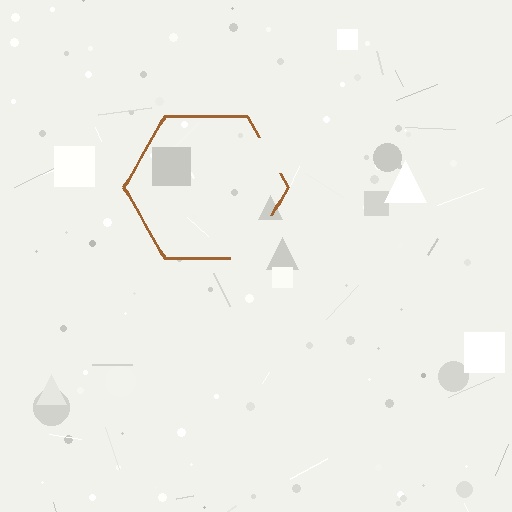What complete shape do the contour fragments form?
The contour fragments form a hexagon.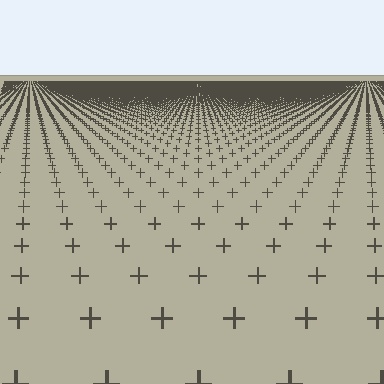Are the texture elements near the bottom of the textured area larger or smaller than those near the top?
Larger. Near the bottom, elements are closer to the viewer and appear at a bigger on-screen size.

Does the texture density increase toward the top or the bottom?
Density increases toward the top.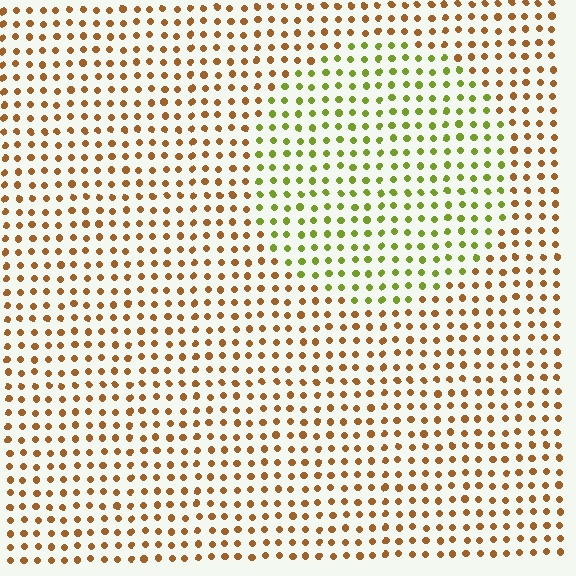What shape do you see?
I see a circle.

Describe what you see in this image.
The image is filled with small brown elements in a uniform arrangement. A circle-shaped region is visible where the elements are tinted to a slightly different hue, forming a subtle color boundary.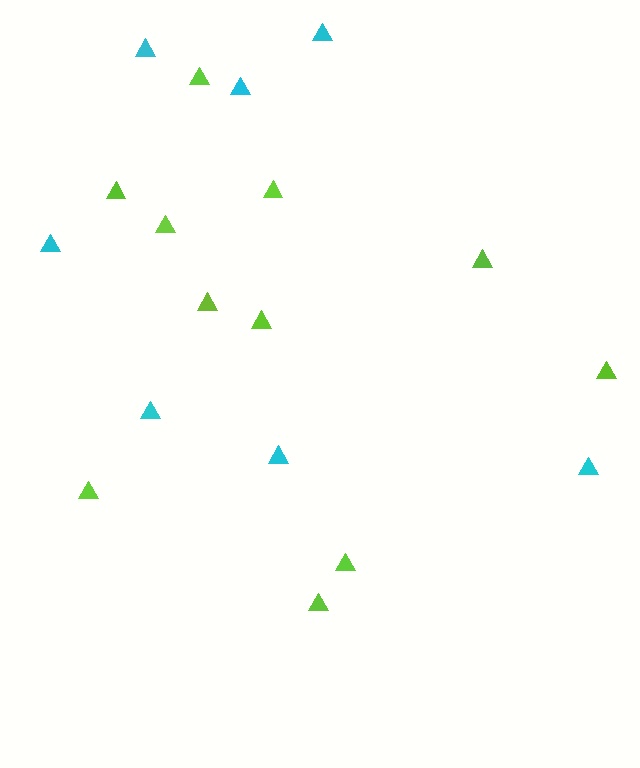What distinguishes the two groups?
There are 2 groups: one group of cyan triangles (7) and one group of lime triangles (11).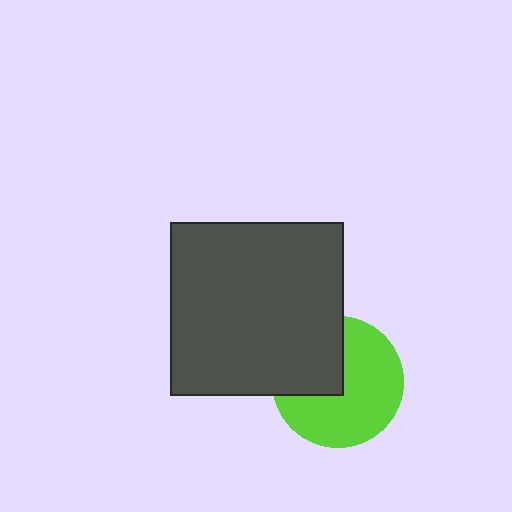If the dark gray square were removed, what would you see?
You would see the complete lime circle.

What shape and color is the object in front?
The object in front is a dark gray square.